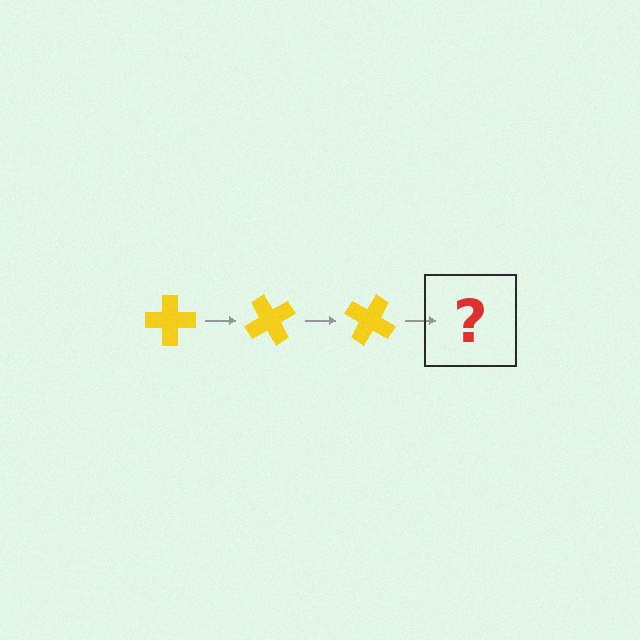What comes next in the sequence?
The next element should be a yellow cross rotated 180 degrees.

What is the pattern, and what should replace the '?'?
The pattern is that the cross rotates 60 degrees each step. The '?' should be a yellow cross rotated 180 degrees.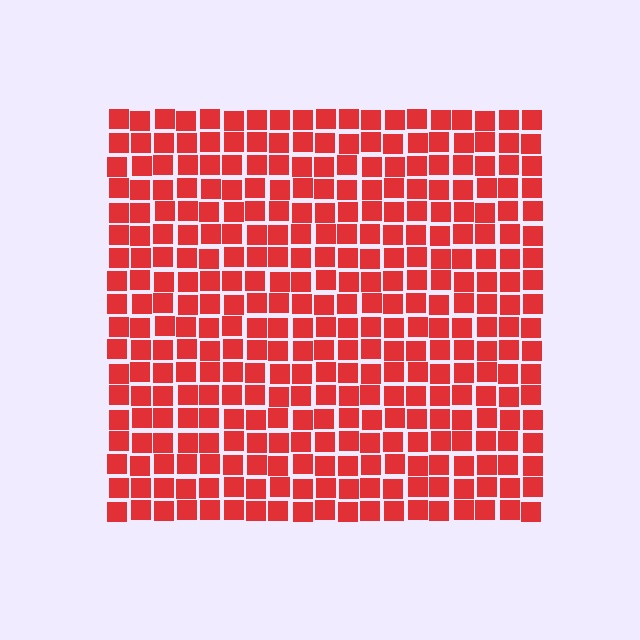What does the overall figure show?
The overall figure shows a square.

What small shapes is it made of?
It is made of small squares.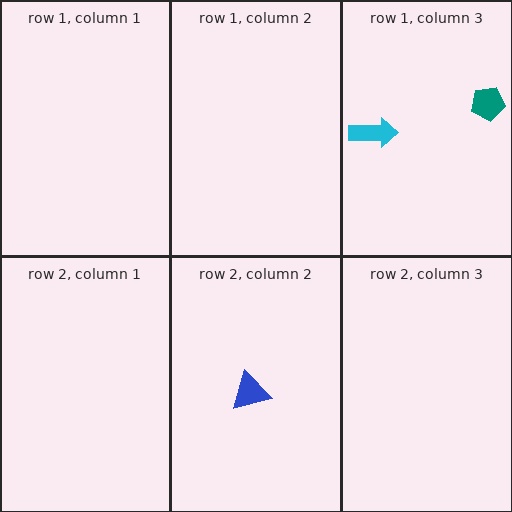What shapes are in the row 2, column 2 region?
The blue triangle.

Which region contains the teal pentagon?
The row 1, column 3 region.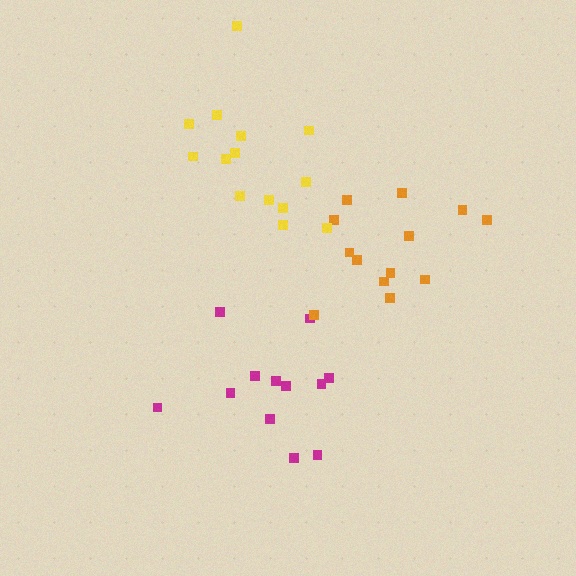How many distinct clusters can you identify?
There are 3 distinct clusters.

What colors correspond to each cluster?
The clusters are colored: magenta, orange, yellow.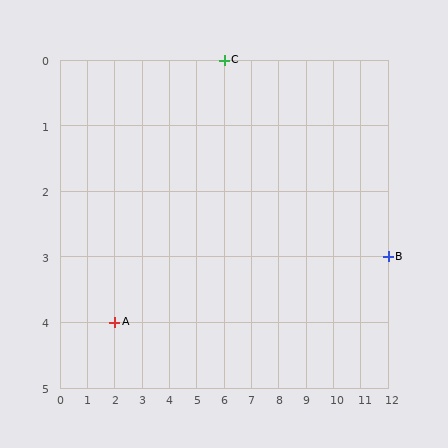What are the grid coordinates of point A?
Point A is at grid coordinates (2, 4).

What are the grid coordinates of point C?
Point C is at grid coordinates (6, 0).